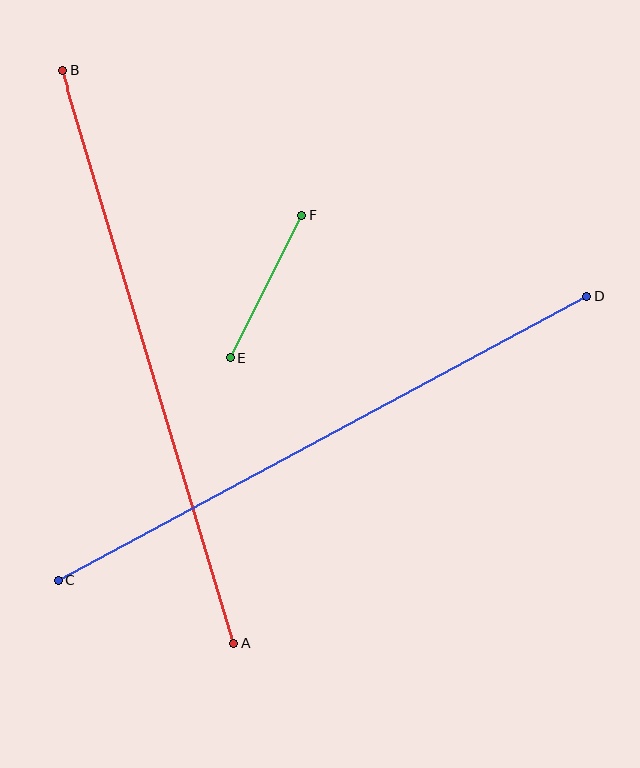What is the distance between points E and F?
The distance is approximately 159 pixels.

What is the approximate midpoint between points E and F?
The midpoint is at approximately (266, 286) pixels.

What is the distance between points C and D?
The distance is approximately 600 pixels.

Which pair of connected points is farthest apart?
Points C and D are farthest apart.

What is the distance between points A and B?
The distance is approximately 598 pixels.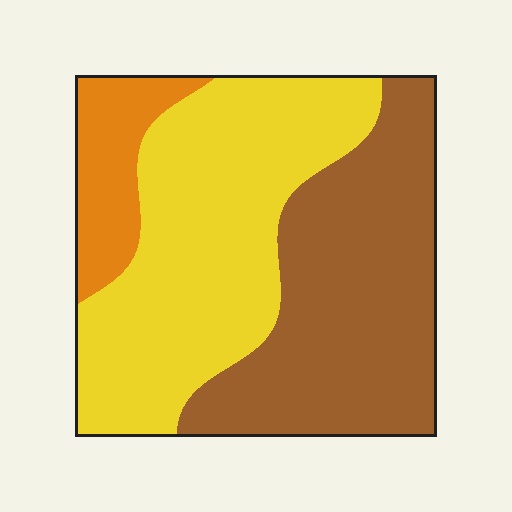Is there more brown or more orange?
Brown.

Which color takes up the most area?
Yellow, at roughly 45%.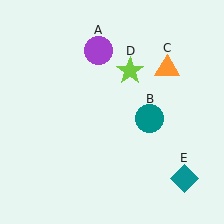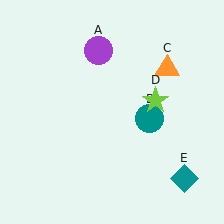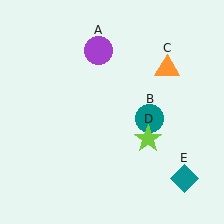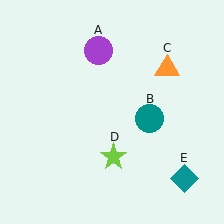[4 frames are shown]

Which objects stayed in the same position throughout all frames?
Purple circle (object A) and teal circle (object B) and orange triangle (object C) and teal diamond (object E) remained stationary.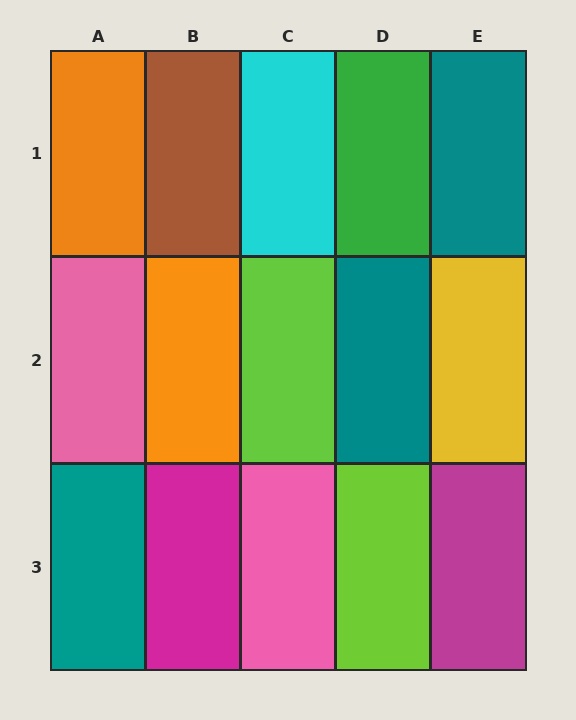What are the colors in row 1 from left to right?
Orange, brown, cyan, green, teal.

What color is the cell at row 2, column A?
Pink.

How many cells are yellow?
1 cell is yellow.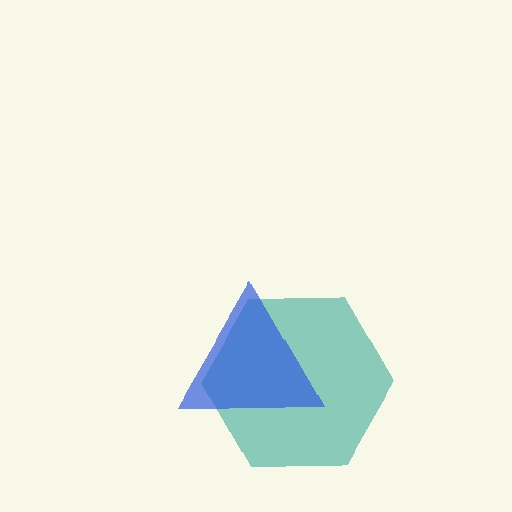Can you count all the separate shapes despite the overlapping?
Yes, there are 2 separate shapes.